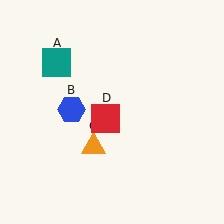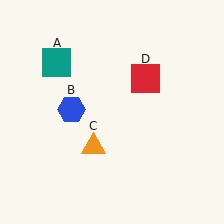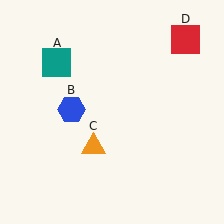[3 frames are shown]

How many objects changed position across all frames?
1 object changed position: red square (object D).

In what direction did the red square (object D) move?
The red square (object D) moved up and to the right.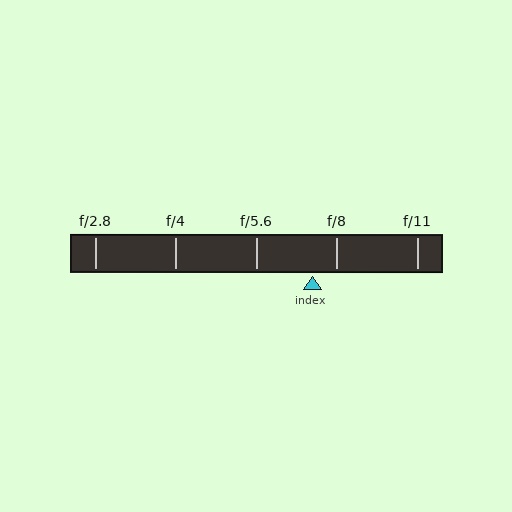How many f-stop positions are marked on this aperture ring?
There are 5 f-stop positions marked.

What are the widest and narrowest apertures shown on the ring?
The widest aperture shown is f/2.8 and the narrowest is f/11.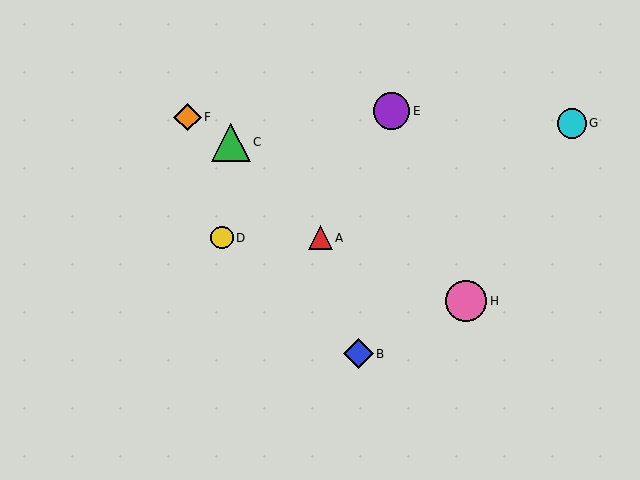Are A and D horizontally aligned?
Yes, both are at y≈238.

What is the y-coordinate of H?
Object H is at y≈301.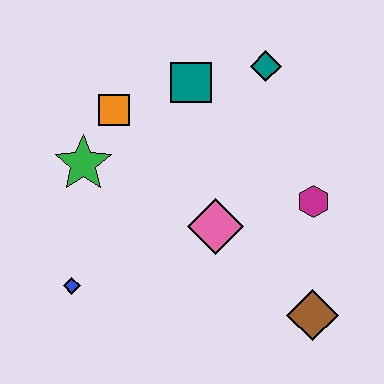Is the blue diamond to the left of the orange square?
Yes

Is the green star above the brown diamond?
Yes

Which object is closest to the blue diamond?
The green star is closest to the blue diamond.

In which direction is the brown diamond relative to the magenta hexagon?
The brown diamond is below the magenta hexagon.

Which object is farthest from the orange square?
The brown diamond is farthest from the orange square.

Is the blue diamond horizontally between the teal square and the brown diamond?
No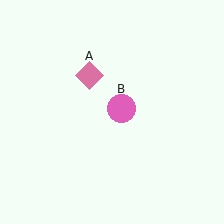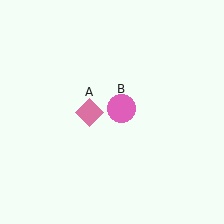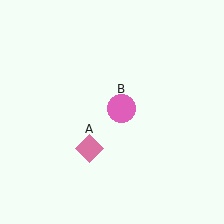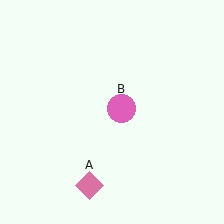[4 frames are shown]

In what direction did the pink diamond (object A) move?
The pink diamond (object A) moved down.